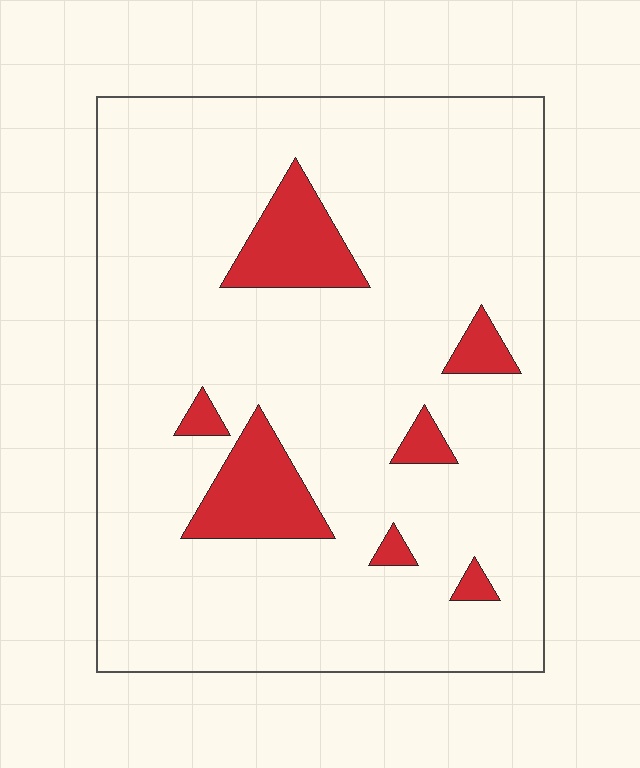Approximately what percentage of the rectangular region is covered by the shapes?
Approximately 10%.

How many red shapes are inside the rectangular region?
7.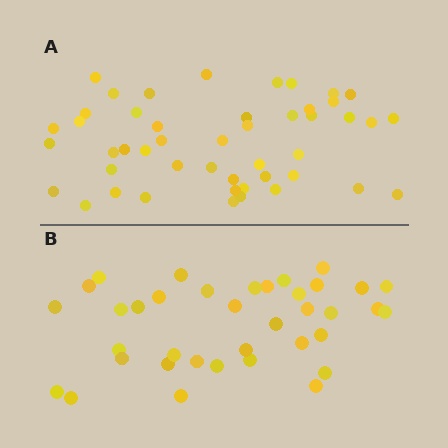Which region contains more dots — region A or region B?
Region A (the top region) has more dots.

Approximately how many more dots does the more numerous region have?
Region A has roughly 10 or so more dots than region B.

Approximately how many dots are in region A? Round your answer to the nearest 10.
About 50 dots. (The exact count is 47, which rounds to 50.)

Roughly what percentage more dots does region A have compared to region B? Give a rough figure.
About 25% more.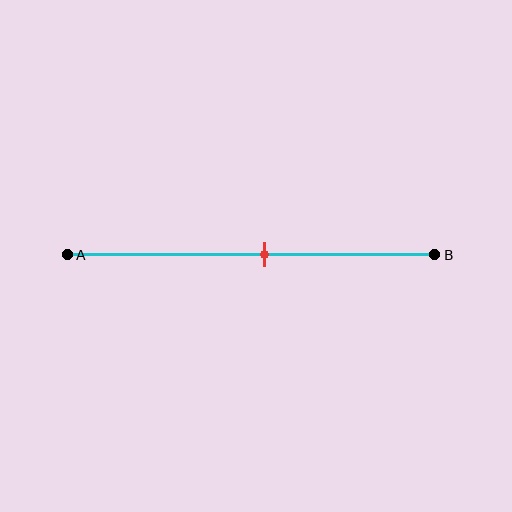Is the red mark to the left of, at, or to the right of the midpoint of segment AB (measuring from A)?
The red mark is to the right of the midpoint of segment AB.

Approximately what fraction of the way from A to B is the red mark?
The red mark is approximately 55% of the way from A to B.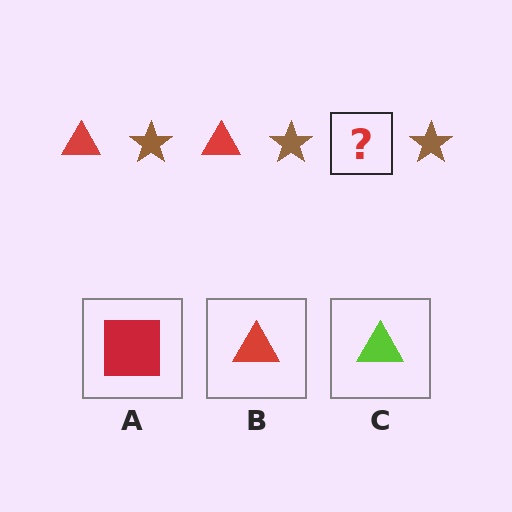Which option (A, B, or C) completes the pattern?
B.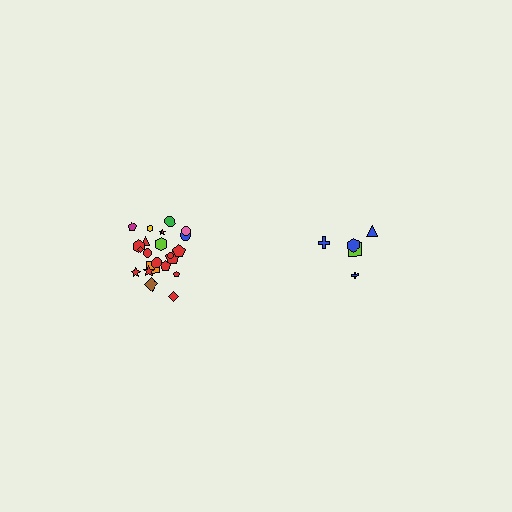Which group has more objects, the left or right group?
The left group.